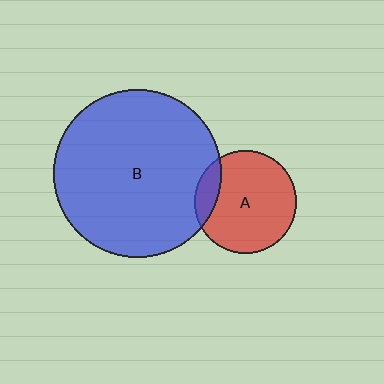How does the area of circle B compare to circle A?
Approximately 2.7 times.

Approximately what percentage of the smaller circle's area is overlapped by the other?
Approximately 15%.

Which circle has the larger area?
Circle B (blue).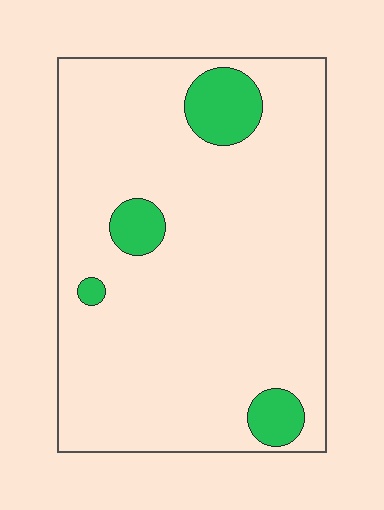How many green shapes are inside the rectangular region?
4.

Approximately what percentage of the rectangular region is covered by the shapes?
Approximately 10%.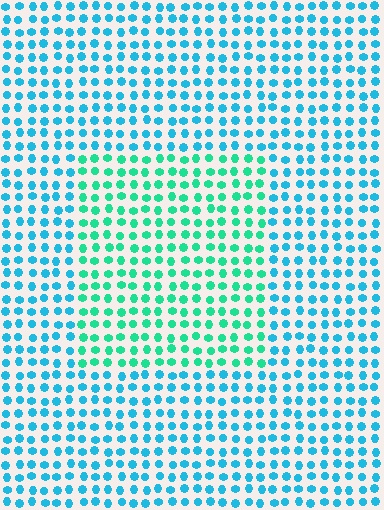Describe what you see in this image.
The image is filled with small cyan elements in a uniform arrangement. A rectangle-shaped region is visible where the elements are tinted to a slightly different hue, forming a subtle color boundary.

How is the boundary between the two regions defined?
The boundary is defined purely by a slight shift in hue (about 36 degrees). Spacing, size, and orientation are identical on both sides.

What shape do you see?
I see a rectangle.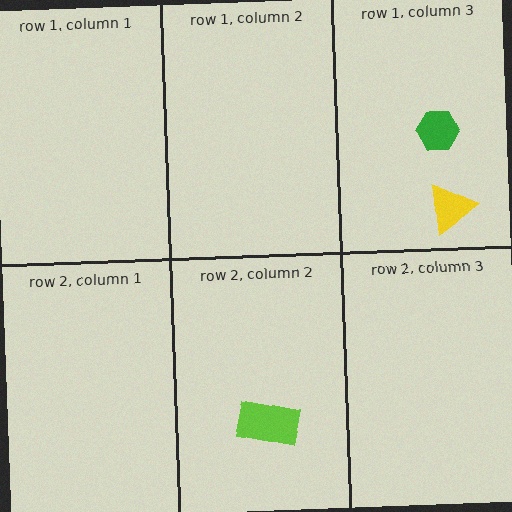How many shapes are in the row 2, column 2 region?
1.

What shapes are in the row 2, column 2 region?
The lime rectangle.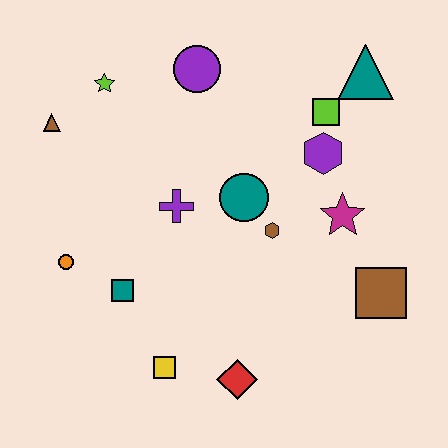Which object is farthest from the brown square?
The brown triangle is farthest from the brown square.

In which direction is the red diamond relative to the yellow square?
The red diamond is to the right of the yellow square.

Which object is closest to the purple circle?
The lime star is closest to the purple circle.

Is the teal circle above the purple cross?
Yes